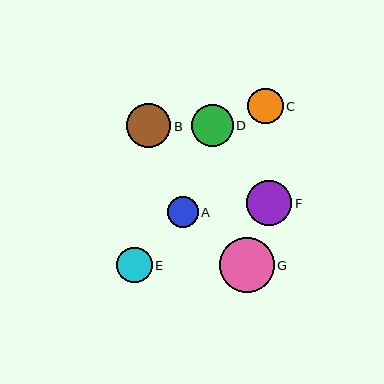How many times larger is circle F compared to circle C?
Circle F is approximately 1.3 times the size of circle C.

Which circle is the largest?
Circle G is the largest with a size of approximately 55 pixels.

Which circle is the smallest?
Circle A is the smallest with a size of approximately 30 pixels.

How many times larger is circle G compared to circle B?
Circle G is approximately 1.2 times the size of circle B.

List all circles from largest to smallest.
From largest to smallest: G, F, B, D, E, C, A.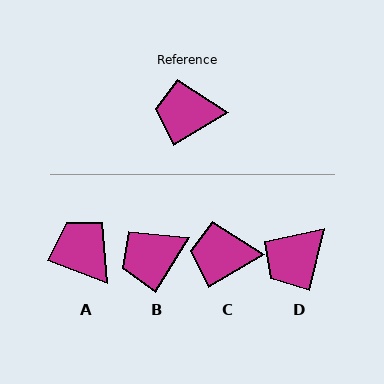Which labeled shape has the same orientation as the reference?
C.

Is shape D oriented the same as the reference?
No, it is off by about 46 degrees.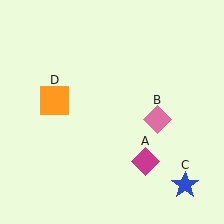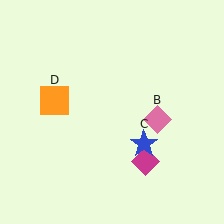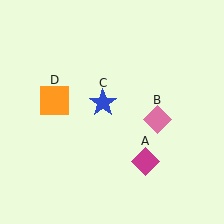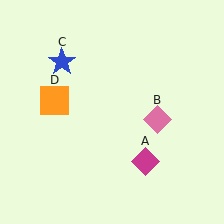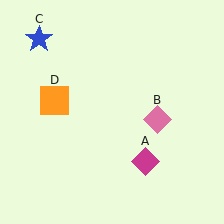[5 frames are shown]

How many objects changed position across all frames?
1 object changed position: blue star (object C).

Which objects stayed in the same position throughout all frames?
Magenta diamond (object A) and pink diamond (object B) and orange square (object D) remained stationary.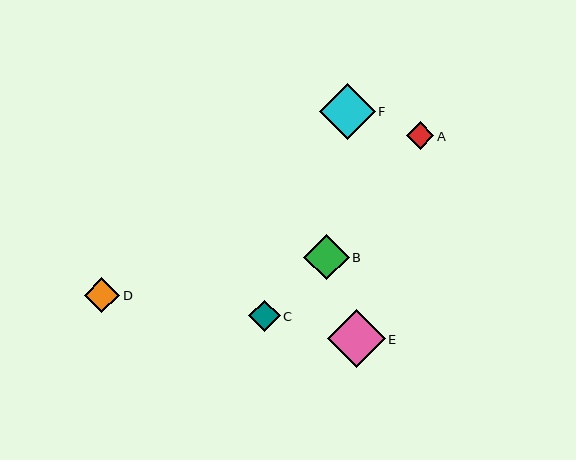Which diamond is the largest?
Diamond E is the largest with a size of approximately 57 pixels.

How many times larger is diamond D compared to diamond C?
Diamond D is approximately 1.1 times the size of diamond C.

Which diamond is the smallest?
Diamond A is the smallest with a size of approximately 27 pixels.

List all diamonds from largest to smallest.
From largest to smallest: E, F, B, D, C, A.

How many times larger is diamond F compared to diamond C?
Diamond F is approximately 1.8 times the size of diamond C.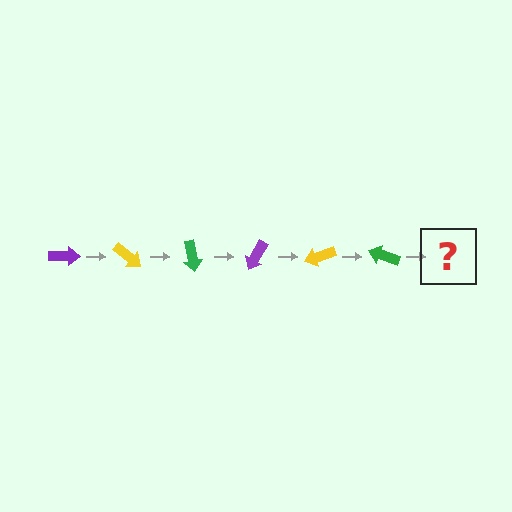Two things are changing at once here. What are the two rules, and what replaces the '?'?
The two rules are that it rotates 40 degrees each step and the color cycles through purple, yellow, and green. The '?' should be a purple arrow, rotated 240 degrees from the start.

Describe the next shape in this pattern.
It should be a purple arrow, rotated 240 degrees from the start.